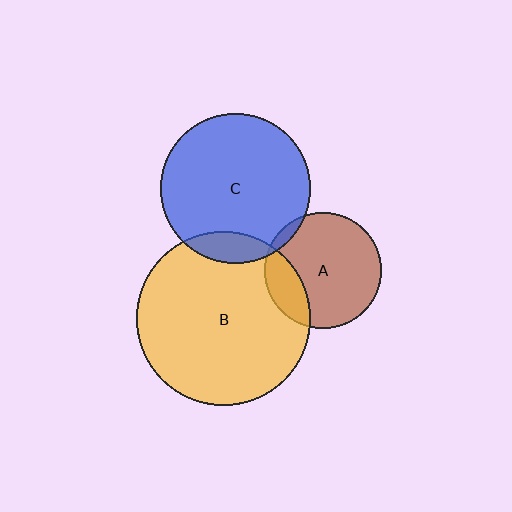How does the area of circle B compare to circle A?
Approximately 2.2 times.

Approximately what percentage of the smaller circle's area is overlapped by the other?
Approximately 20%.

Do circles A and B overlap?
Yes.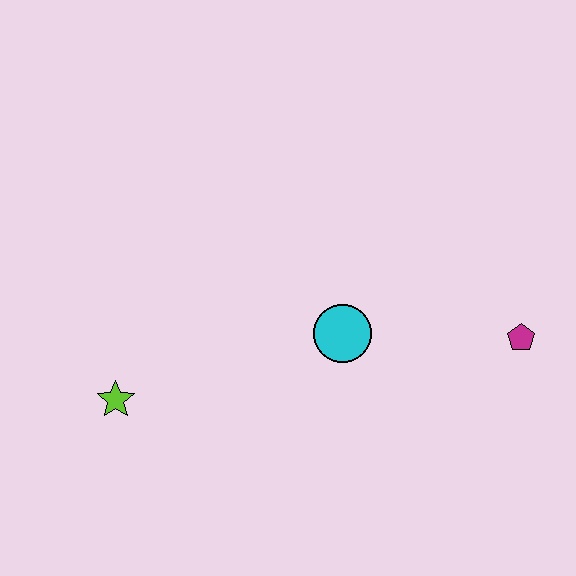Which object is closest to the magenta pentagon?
The cyan circle is closest to the magenta pentagon.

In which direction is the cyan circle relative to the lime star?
The cyan circle is to the right of the lime star.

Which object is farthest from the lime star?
The magenta pentagon is farthest from the lime star.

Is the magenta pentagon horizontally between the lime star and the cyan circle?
No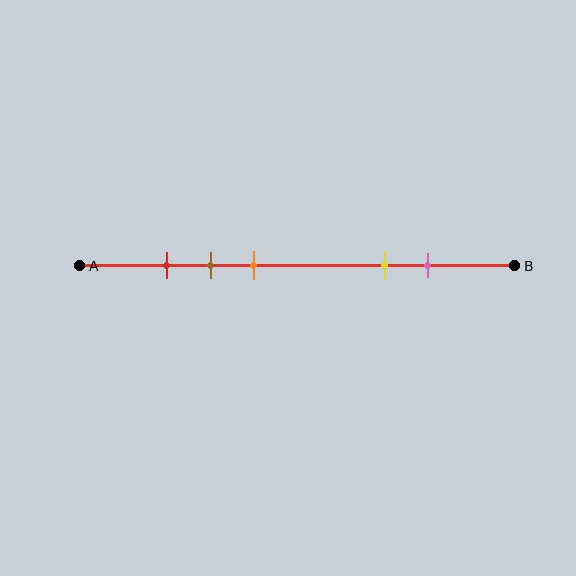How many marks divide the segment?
There are 5 marks dividing the segment.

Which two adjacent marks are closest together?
The red and brown marks are the closest adjacent pair.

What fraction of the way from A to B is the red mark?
The red mark is approximately 20% (0.2) of the way from A to B.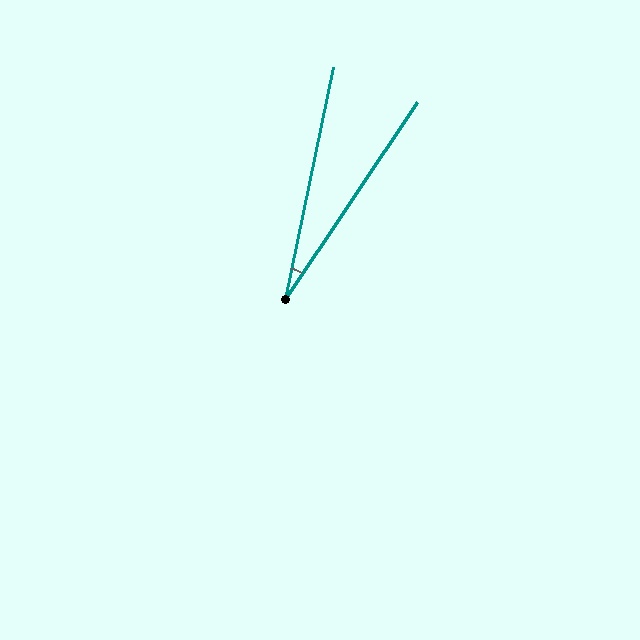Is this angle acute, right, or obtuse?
It is acute.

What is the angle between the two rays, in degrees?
Approximately 22 degrees.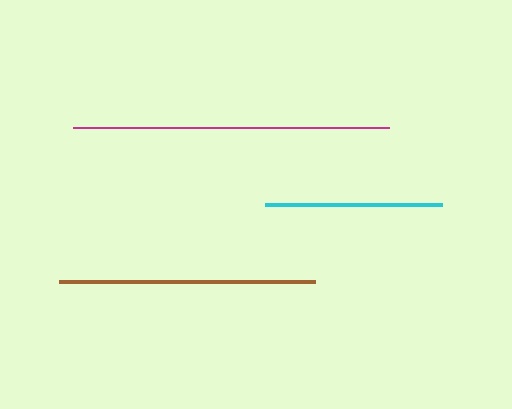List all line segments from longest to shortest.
From longest to shortest: magenta, brown, cyan.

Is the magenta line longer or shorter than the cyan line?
The magenta line is longer than the cyan line.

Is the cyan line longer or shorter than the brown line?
The brown line is longer than the cyan line.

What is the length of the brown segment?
The brown segment is approximately 256 pixels long.